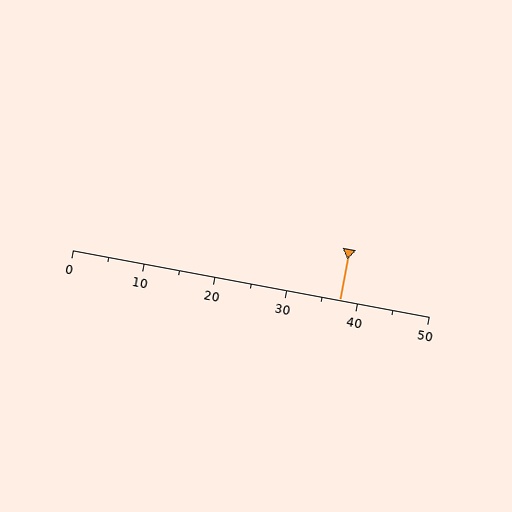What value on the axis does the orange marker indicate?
The marker indicates approximately 37.5.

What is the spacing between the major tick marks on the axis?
The major ticks are spaced 10 apart.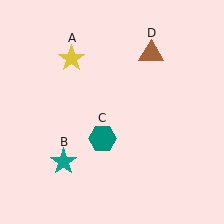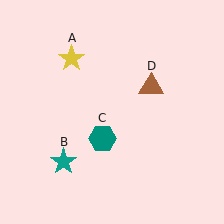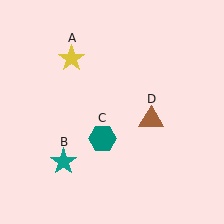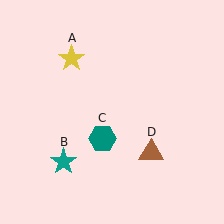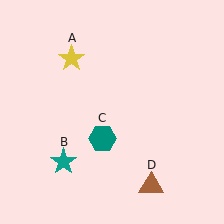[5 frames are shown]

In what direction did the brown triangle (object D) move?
The brown triangle (object D) moved down.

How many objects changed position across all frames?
1 object changed position: brown triangle (object D).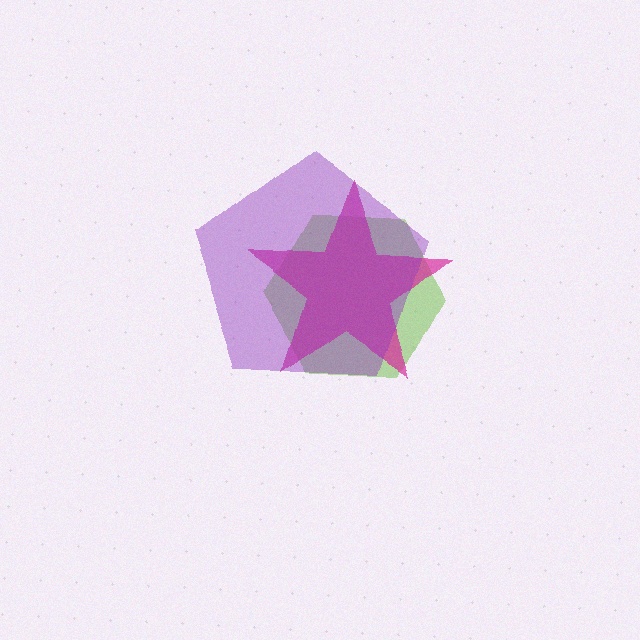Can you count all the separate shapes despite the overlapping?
Yes, there are 3 separate shapes.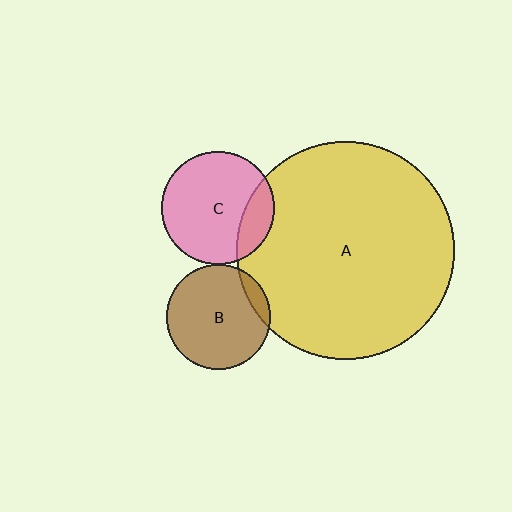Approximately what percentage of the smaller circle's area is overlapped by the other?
Approximately 5%.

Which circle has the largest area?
Circle A (yellow).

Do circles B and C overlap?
Yes.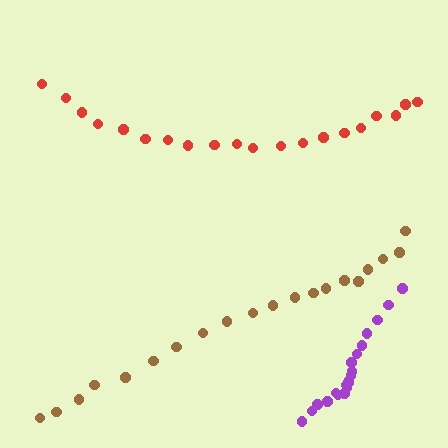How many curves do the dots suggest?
There are 3 distinct paths.